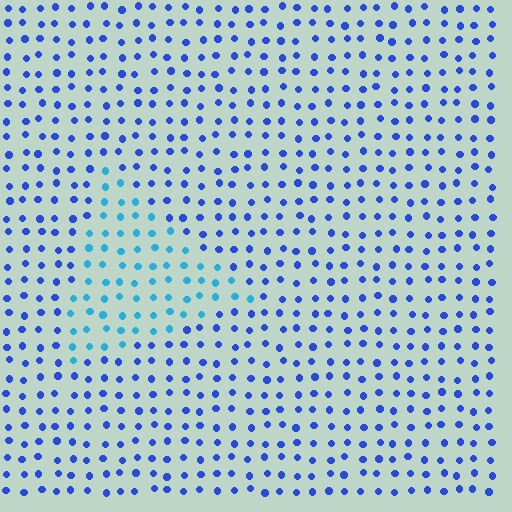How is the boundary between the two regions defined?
The boundary is defined purely by a slight shift in hue (about 34 degrees). Spacing, size, and orientation are identical on both sides.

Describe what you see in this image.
The image is filled with small blue elements in a uniform arrangement. A triangle-shaped region is visible where the elements are tinted to a slightly different hue, forming a subtle color boundary.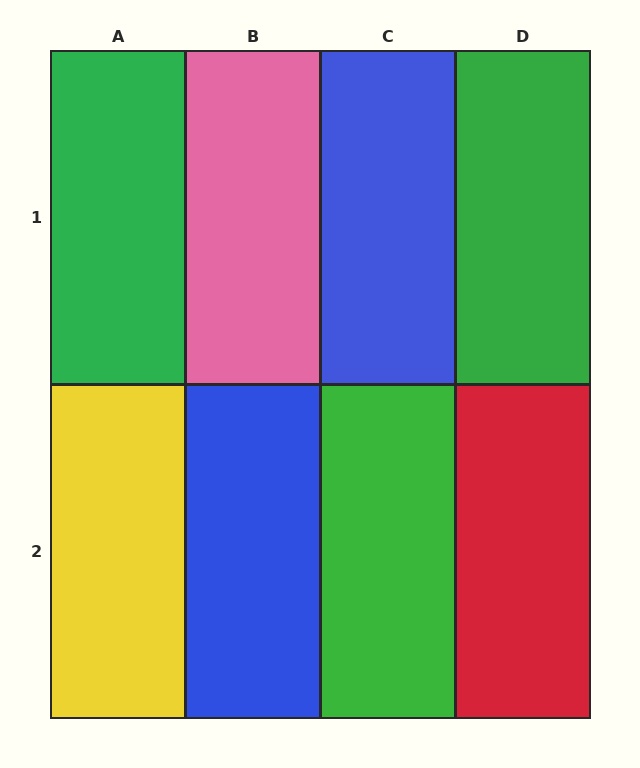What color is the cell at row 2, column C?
Green.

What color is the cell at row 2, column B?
Blue.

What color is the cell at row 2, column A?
Yellow.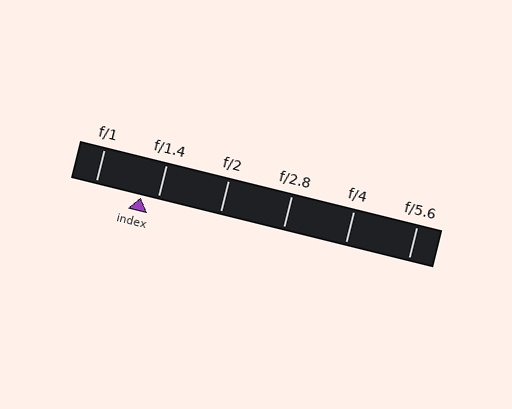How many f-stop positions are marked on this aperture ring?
There are 6 f-stop positions marked.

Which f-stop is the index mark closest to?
The index mark is closest to f/1.4.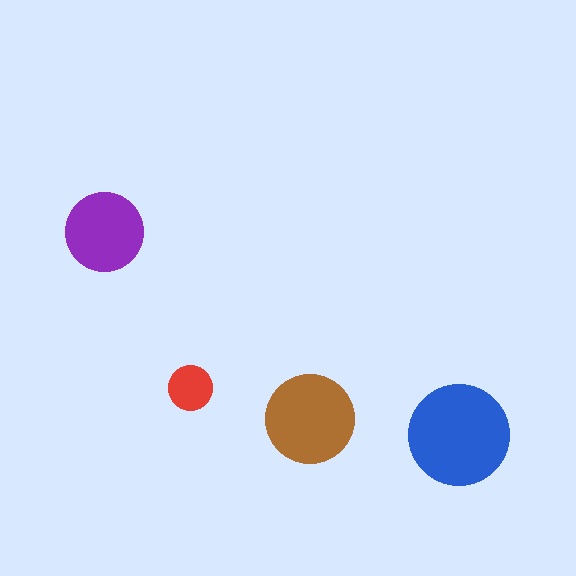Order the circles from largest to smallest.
the blue one, the brown one, the purple one, the red one.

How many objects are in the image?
There are 4 objects in the image.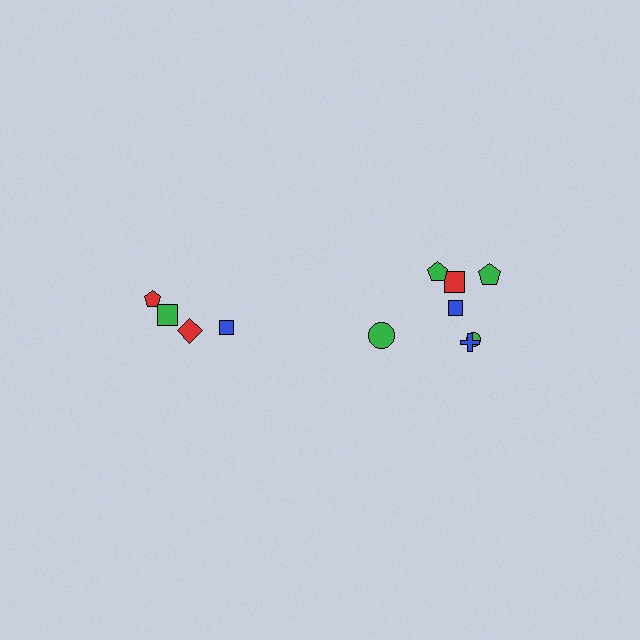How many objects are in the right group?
There are 7 objects.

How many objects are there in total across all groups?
There are 11 objects.